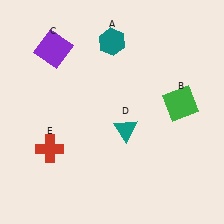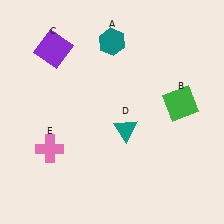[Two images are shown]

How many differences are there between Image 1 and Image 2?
There is 1 difference between the two images.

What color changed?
The cross (E) changed from red in Image 1 to pink in Image 2.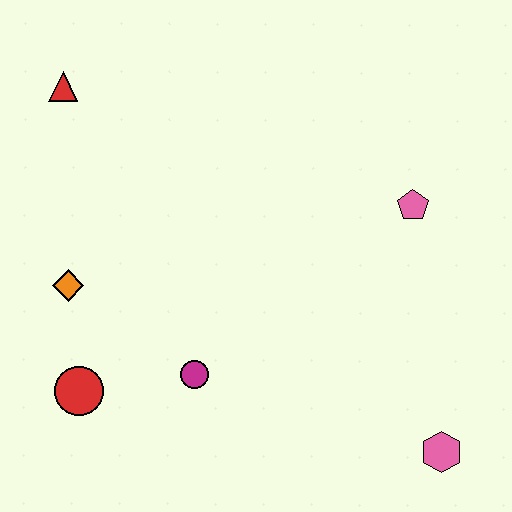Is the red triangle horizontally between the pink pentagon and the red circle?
No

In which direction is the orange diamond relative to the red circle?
The orange diamond is above the red circle.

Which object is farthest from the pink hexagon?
The red triangle is farthest from the pink hexagon.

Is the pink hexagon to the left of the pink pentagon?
No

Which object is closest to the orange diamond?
The red circle is closest to the orange diamond.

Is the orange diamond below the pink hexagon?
No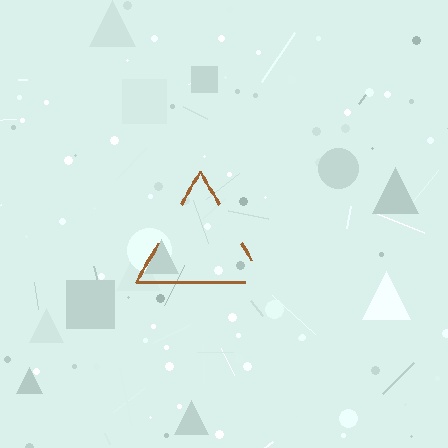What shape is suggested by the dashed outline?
The dashed outline suggests a triangle.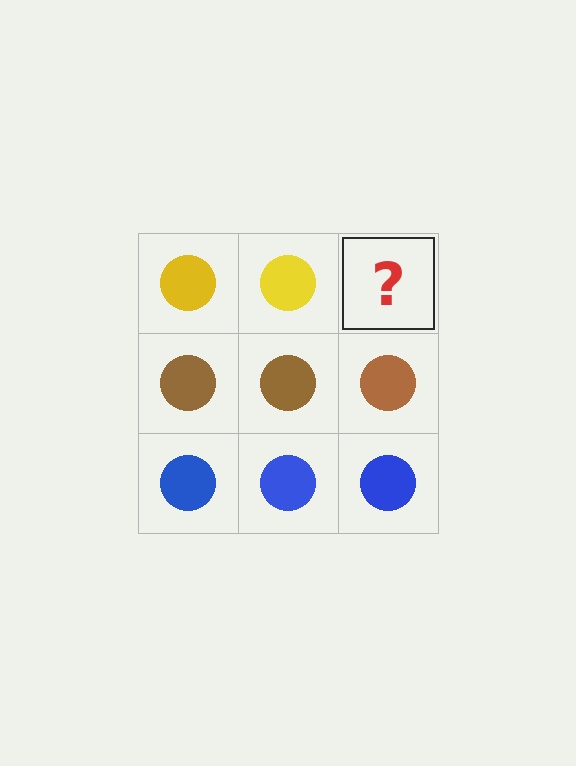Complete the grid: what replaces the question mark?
The question mark should be replaced with a yellow circle.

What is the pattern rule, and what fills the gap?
The rule is that each row has a consistent color. The gap should be filled with a yellow circle.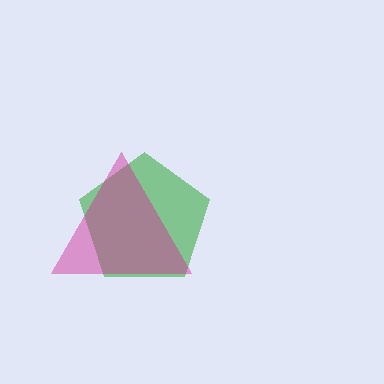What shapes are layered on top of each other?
The layered shapes are: a green pentagon, a magenta triangle.